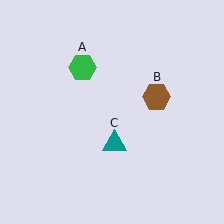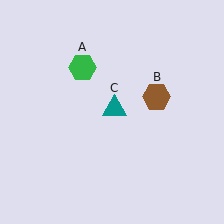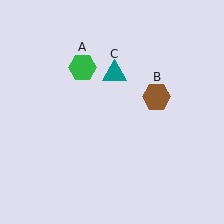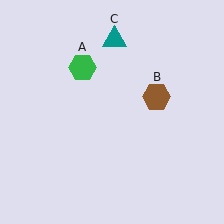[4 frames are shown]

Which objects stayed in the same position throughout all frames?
Green hexagon (object A) and brown hexagon (object B) remained stationary.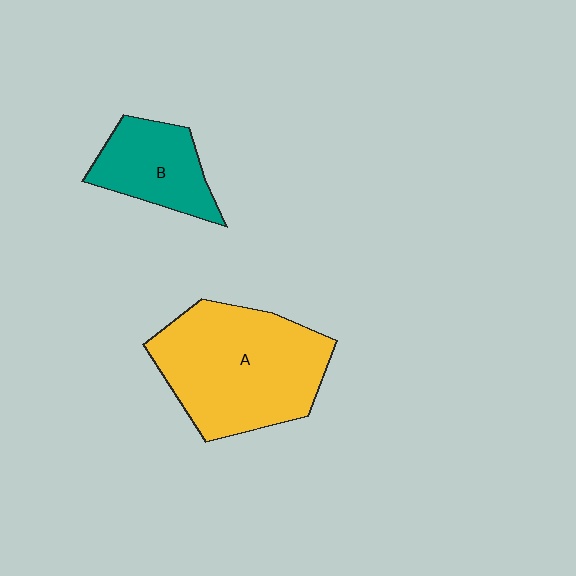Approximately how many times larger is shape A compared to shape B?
Approximately 2.1 times.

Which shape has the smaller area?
Shape B (teal).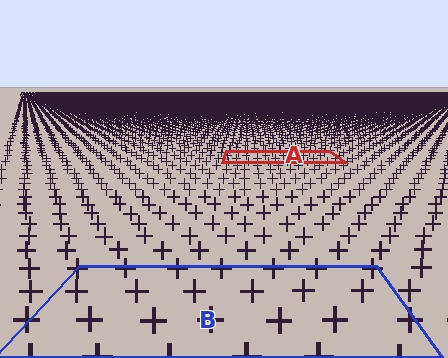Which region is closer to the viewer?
Region B is closer. The texture elements there are larger and more spread out.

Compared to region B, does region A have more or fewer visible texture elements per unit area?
Region A has more texture elements per unit area — they are packed more densely because it is farther away.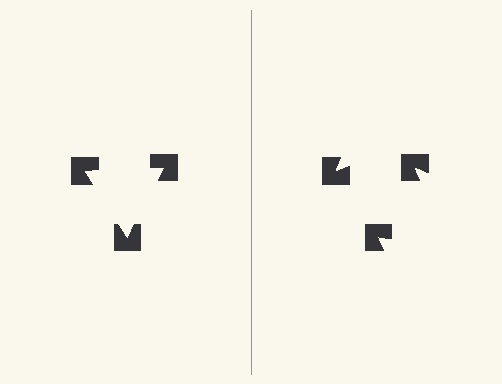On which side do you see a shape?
An illusory triangle appears on the left side. On the right side the wedge cuts are rotated, so no coherent shape forms.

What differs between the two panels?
The notched squares are positioned identically on both sides; only the wedge orientations differ. On the left they align to a triangle; on the right they are misaligned.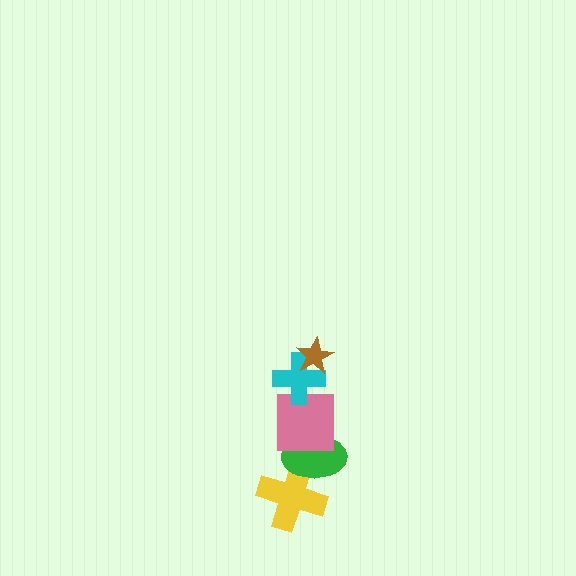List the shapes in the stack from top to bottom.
From top to bottom: the brown star, the cyan cross, the pink square, the green ellipse, the yellow cross.